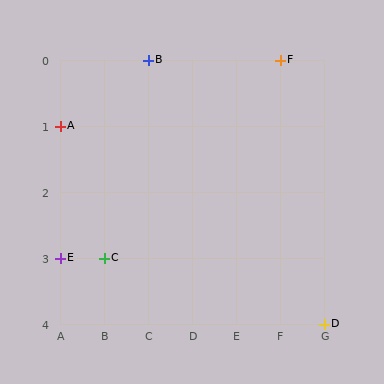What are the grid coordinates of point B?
Point B is at grid coordinates (C, 0).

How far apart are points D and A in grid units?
Points D and A are 6 columns and 3 rows apart (about 6.7 grid units diagonally).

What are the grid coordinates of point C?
Point C is at grid coordinates (B, 3).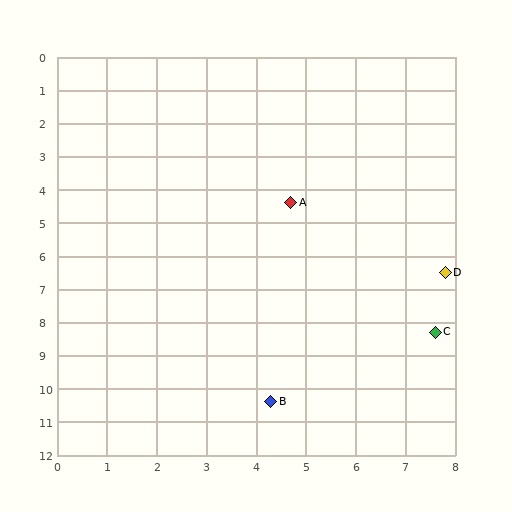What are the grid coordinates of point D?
Point D is at approximately (7.8, 6.5).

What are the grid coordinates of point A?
Point A is at approximately (4.7, 4.4).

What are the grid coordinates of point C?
Point C is at approximately (7.6, 8.3).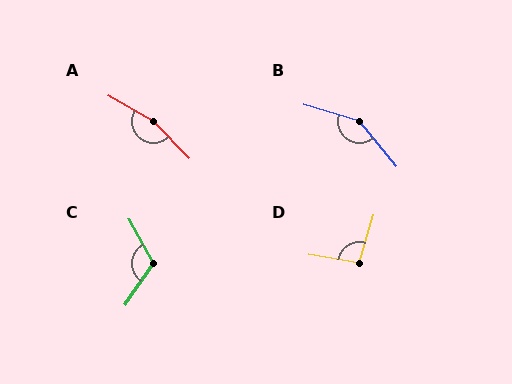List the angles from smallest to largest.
D (97°), C (117°), B (146°), A (164°).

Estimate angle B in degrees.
Approximately 146 degrees.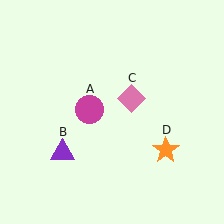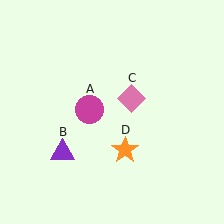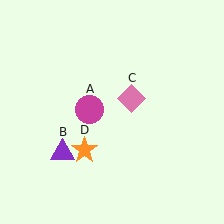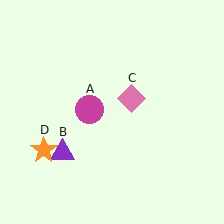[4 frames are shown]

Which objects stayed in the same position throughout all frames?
Magenta circle (object A) and purple triangle (object B) and pink diamond (object C) remained stationary.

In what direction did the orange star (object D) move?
The orange star (object D) moved left.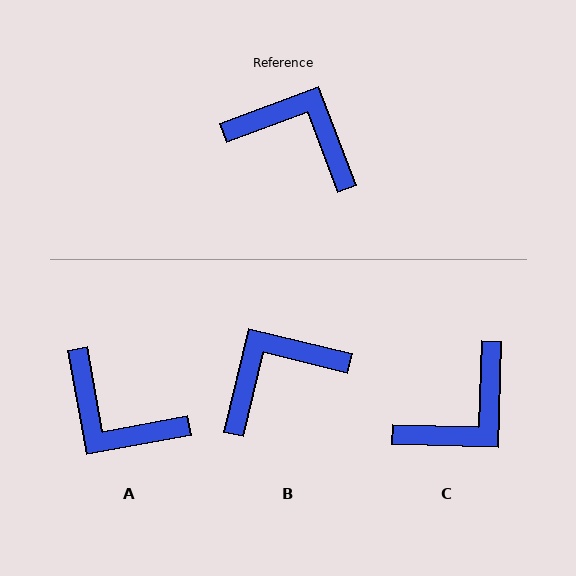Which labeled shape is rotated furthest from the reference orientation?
A, about 170 degrees away.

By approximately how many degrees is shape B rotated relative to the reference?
Approximately 56 degrees counter-clockwise.